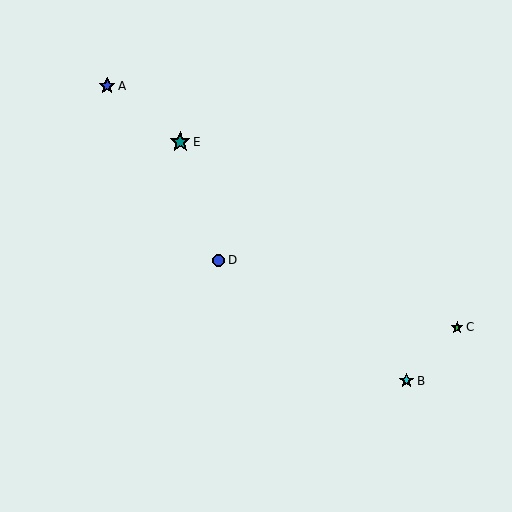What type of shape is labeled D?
Shape D is a blue circle.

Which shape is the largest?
The teal star (labeled E) is the largest.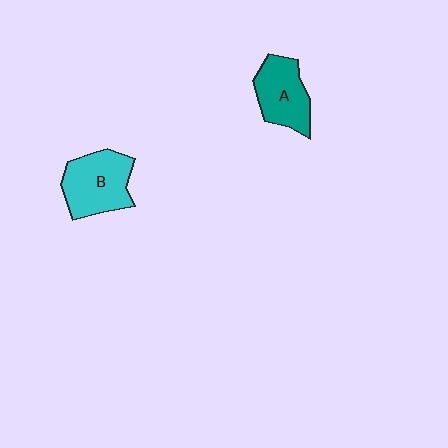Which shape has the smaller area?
Shape A (teal).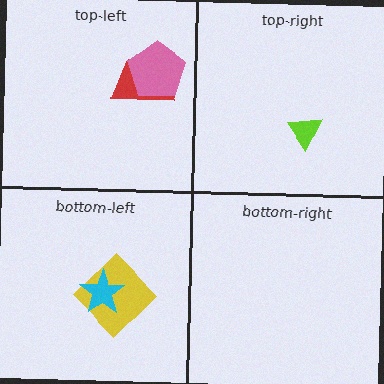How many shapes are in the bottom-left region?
2.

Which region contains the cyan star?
The bottom-left region.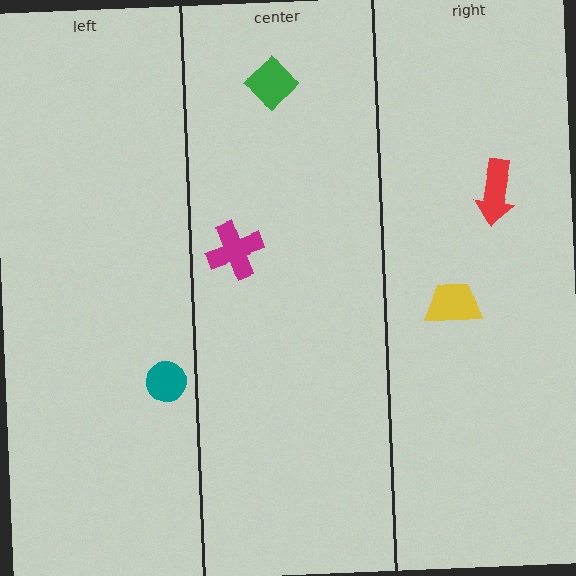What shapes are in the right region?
The red arrow, the yellow trapezoid.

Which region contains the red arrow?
The right region.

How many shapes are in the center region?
2.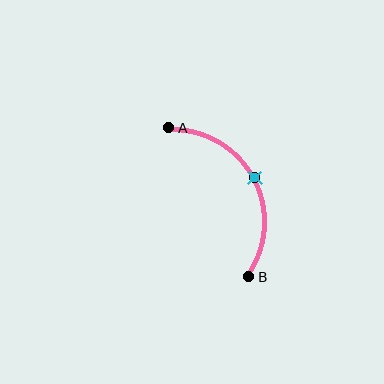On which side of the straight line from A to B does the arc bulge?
The arc bulges to the right of the straight line connecting A and B.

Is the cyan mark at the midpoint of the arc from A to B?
Yes. The cyan mark lies on the arc at equal arc-length from both A and B — it is the arc midpoint.